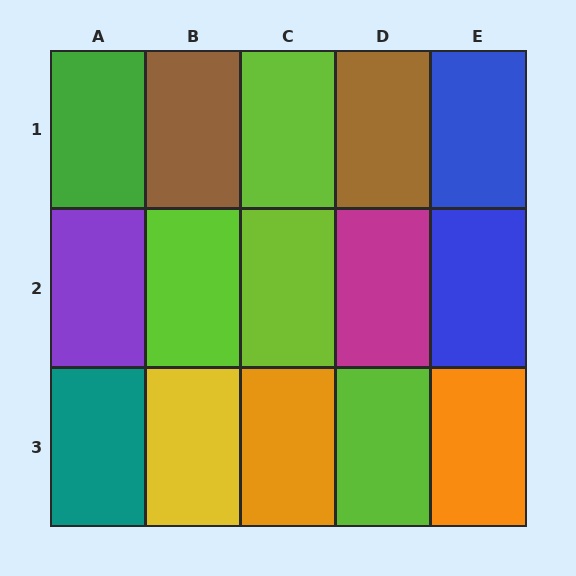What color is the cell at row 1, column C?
Lime.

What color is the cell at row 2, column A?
Purple.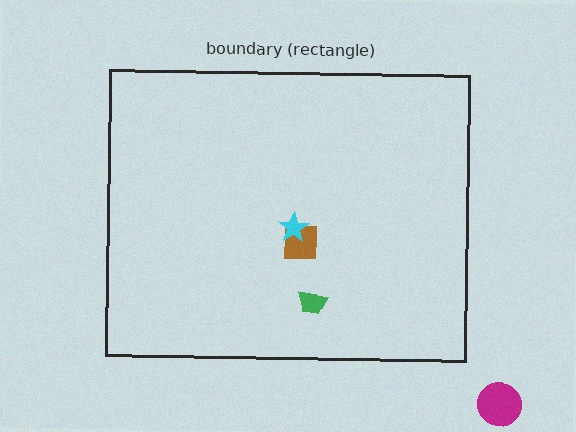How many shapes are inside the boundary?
3 inside, 1 outside.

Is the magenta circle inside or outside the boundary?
Outside.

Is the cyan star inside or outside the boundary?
Inside.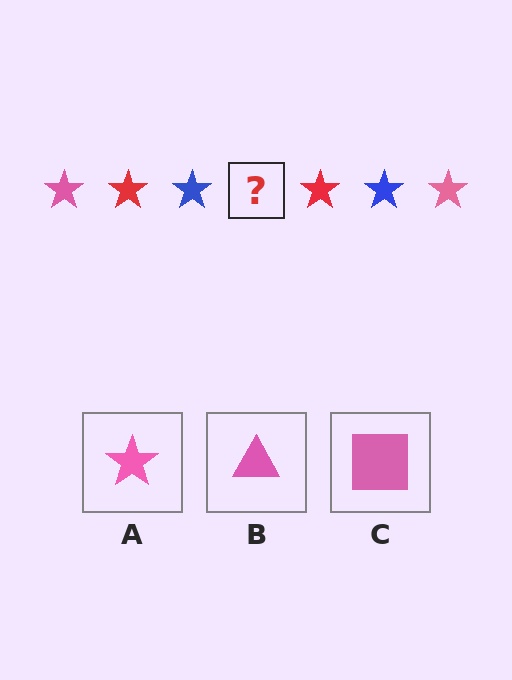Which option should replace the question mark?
Option A.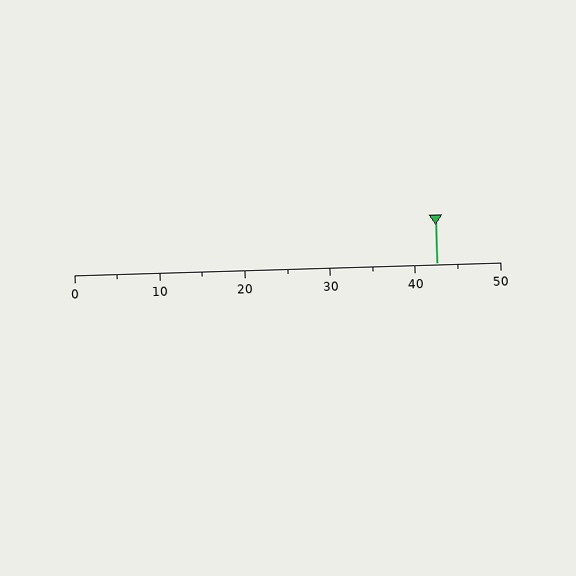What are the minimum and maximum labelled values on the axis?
The axis runs from 0 to 50.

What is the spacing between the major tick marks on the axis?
The major ticks are spaced 10 apart.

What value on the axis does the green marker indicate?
The marker indicates approximately 42.5.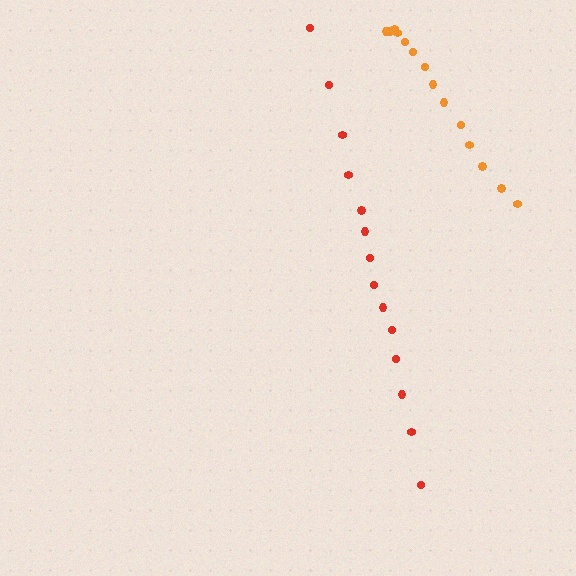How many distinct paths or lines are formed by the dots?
There are 2 distinct paths.